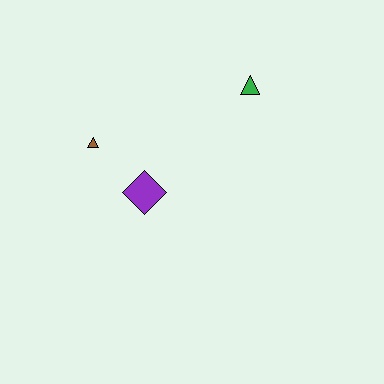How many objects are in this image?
There are 3 objects.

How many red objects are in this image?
There are no red objects.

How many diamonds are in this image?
There is 1 diamond.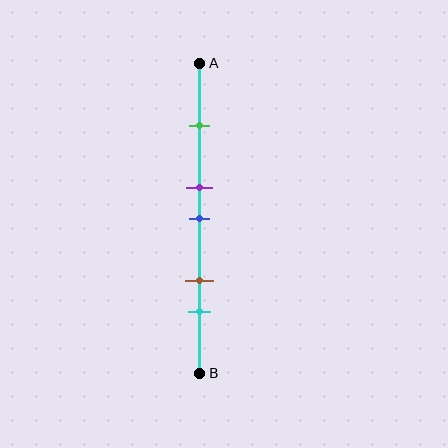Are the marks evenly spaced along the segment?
No, the marks are not evenly spaced.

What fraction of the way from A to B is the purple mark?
The purple mark is approximately 40% (0.4) of the way from A to B.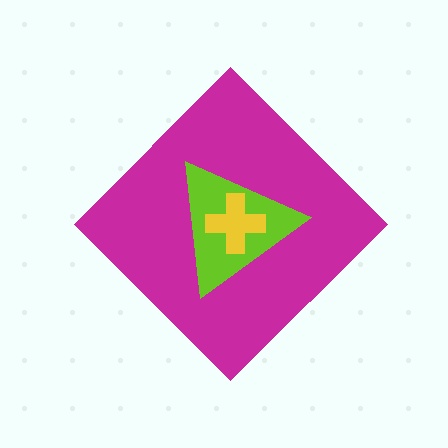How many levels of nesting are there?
3.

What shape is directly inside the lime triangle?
The yellow cross.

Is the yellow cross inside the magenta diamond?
Yes.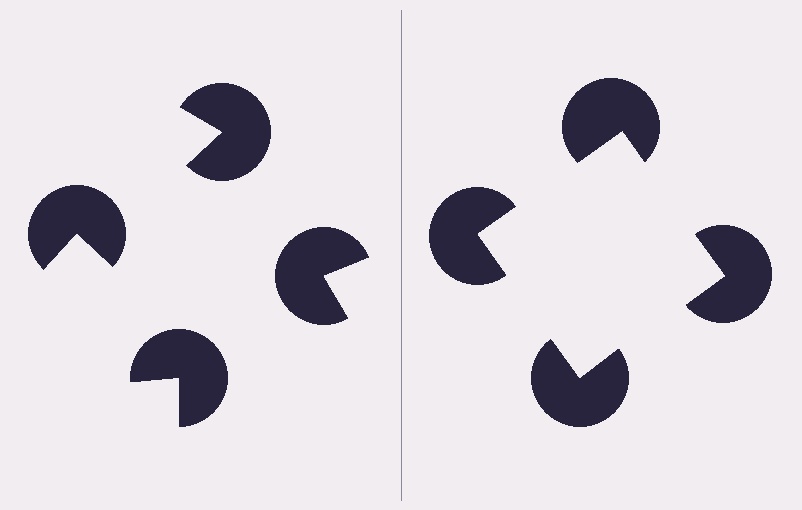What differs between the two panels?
The pac-man discs are positioned identically on both sides; only the wedge orientations differ. On the right they align to a square; on the left they are misaligned.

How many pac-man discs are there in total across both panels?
8 — 4 on each side.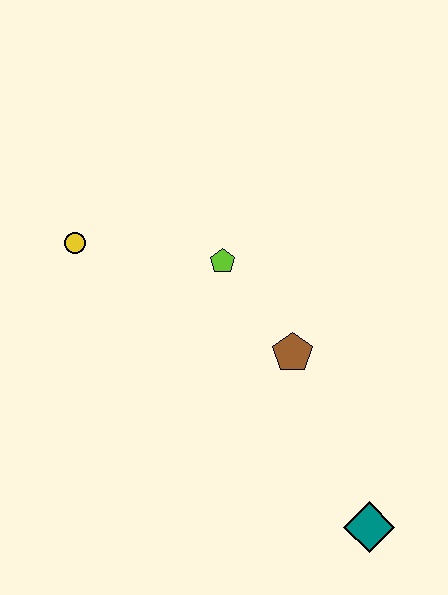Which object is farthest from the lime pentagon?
The teal diamond is farthest from the lime pentagon.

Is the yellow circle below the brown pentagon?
No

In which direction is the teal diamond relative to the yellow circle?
The teal diamond is to the right of the yellow circle.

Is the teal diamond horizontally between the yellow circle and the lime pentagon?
No